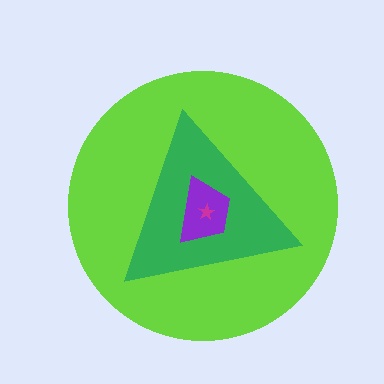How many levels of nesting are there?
4.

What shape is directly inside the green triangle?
The purple trapezoid.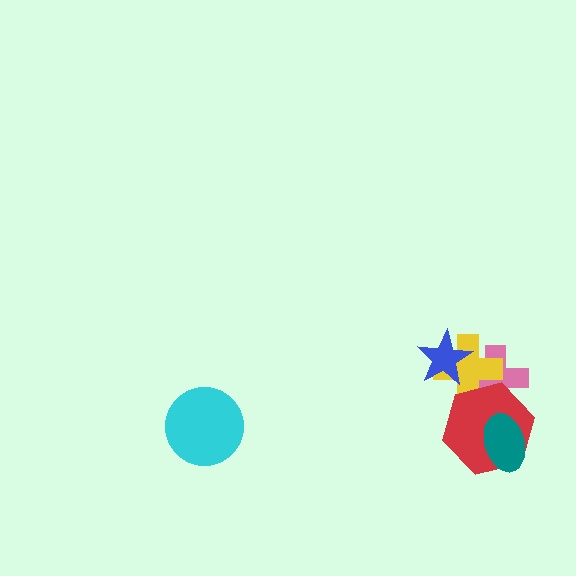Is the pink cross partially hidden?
Yes, it is partially covered by another shape.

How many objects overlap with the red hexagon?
3 objects overlap with the red hexagon.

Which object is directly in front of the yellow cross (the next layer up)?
The blue star is directly in front of the yellow cross.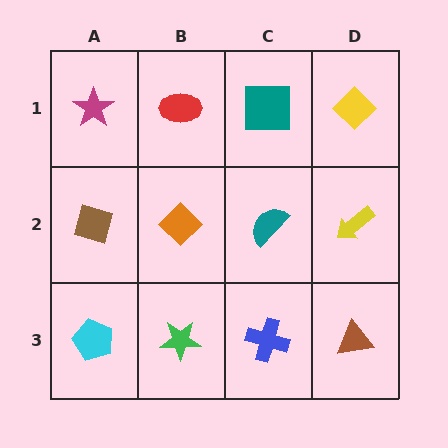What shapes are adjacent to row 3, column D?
A yellow arrow (row 2, column D), a blue cross (row 3, column C).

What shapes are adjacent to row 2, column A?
A magenta star (row 1, column A), a cyan pentagon (row 3, column A), an orange diamond (row 2, column B).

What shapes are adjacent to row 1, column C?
A teal semicircle (row 2, column C), a red ellipse (row 1, column B), a yellow diamond (row 1, column D).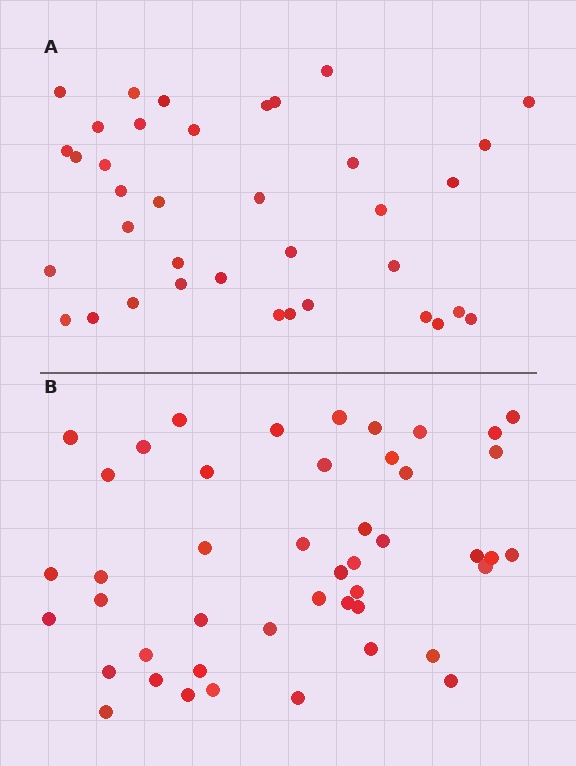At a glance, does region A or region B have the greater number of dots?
Region B (the bottom region) has more dots.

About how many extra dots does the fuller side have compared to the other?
Region B has roughly 8 or so more dots than region A.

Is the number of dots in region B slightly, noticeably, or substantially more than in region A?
Region B has only slightly more — the two regions are fairly close. The ratio is roughly 1.2 to 1.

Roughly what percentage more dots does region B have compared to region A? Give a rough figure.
About 25% more.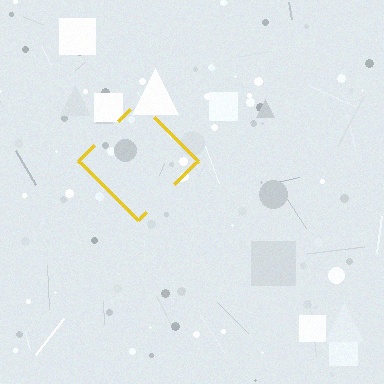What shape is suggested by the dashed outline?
The dashed outline suggests a diamond.